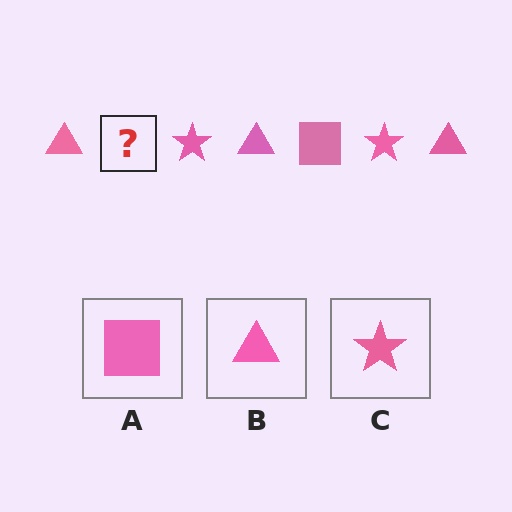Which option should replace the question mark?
Option A.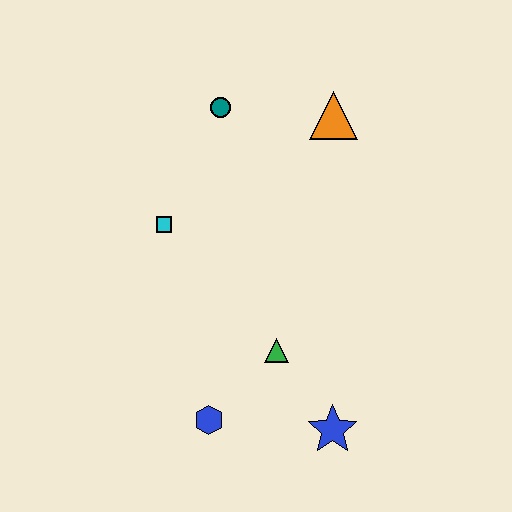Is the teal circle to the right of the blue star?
No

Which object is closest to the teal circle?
The orange triangle is closest to the teal circle.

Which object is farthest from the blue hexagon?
The orange triangle is farthest from the blue hexagon.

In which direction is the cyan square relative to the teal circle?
The cyan square is below the teal circle.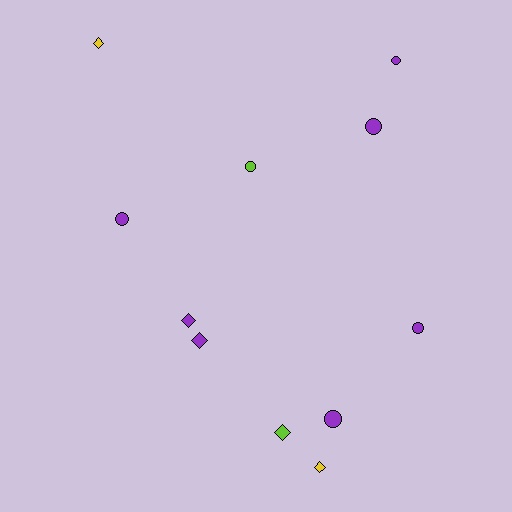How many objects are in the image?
There are 11 objects.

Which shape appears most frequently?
Circle, with 6 objects.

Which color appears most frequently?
Purple, with 7 objects.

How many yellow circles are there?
There are no yellow circles.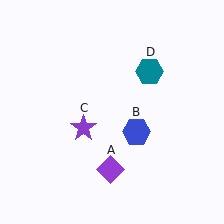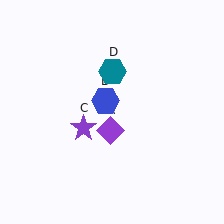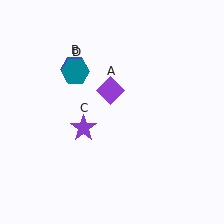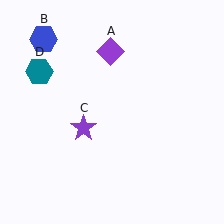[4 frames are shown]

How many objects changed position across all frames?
3 objects changed position: purple diamond (object A), blue hexagon (object B), teal hexagon (object D).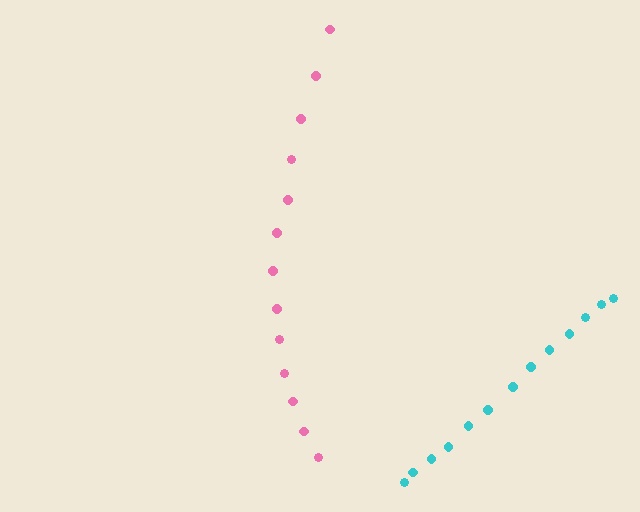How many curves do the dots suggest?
There are 2 distinct paths.